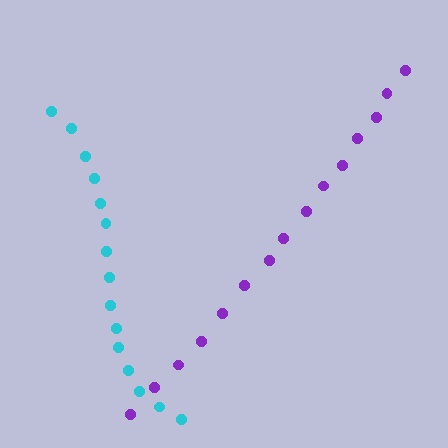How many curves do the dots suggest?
There are 2 distinct paths.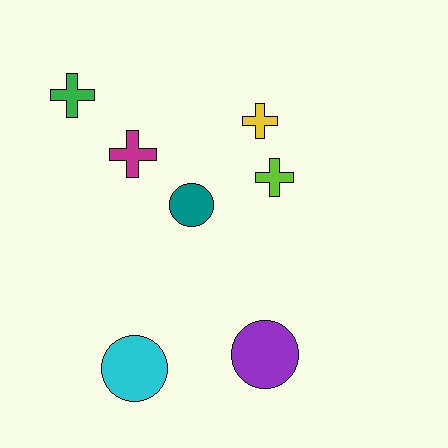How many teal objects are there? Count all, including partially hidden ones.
There is 1 teal object.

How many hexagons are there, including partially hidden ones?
There are no hexagons.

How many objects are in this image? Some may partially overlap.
There are 7 objects.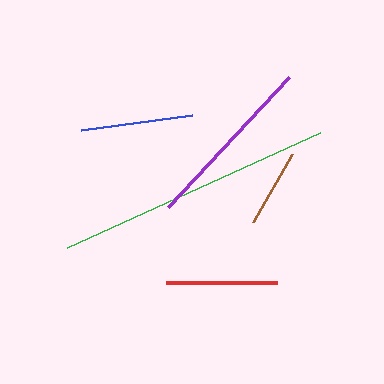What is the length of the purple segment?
The purple segment is approximately 177 pixels long.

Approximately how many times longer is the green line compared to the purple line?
The green line is approximately 1.6 times the length of the purple line.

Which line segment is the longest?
The green line is the longest at approximately 278 pixels.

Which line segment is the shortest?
The brown line is the shortest at approximately 78 pixels.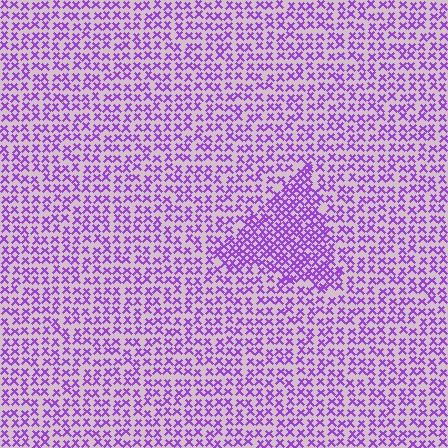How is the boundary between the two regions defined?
The boundary is defined by a change in element density (approximately 1.8x ratio). All elements are the same color, size, and shape.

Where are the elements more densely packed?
The elements are more densely packed inside the triangle boundary.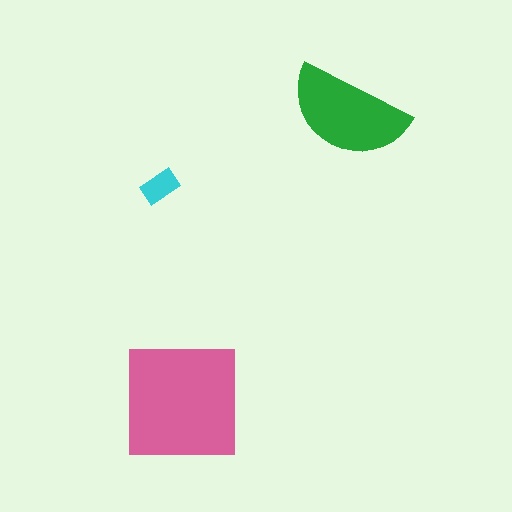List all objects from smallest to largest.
The cyan rectangle, the green semicircle, the pink square.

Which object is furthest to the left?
The cyan rectangle is leftmost.